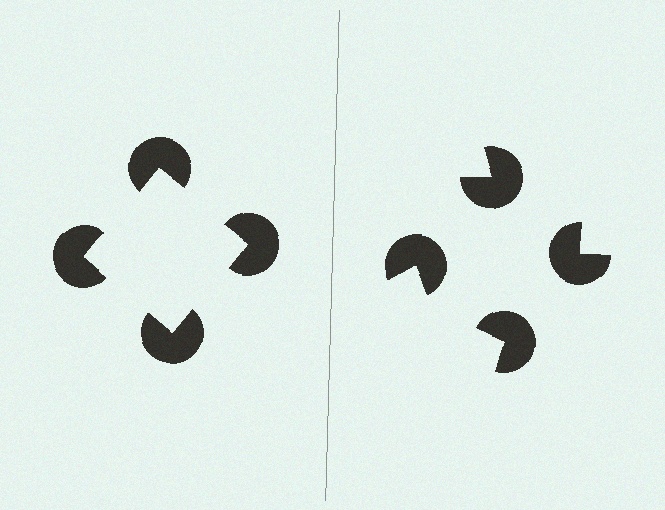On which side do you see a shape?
An illusory square appears on the left side. On the right side the wedge cuts are rotated, so no coherent shape forms.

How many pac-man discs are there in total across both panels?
8 — 4 on each side.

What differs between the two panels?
The pac-man discs are positioned identically on both sides; only the wedge orientations differ. On the left they align to a square; on the right they are misaligned.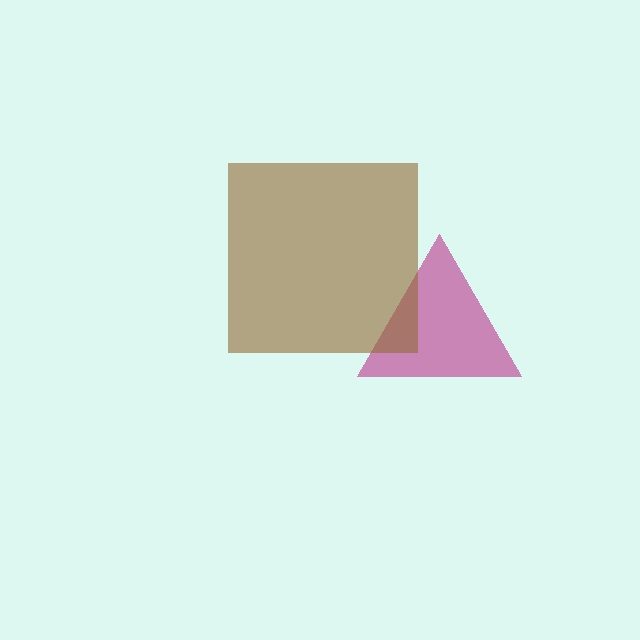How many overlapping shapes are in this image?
There are 2 overlapping shapes in the image.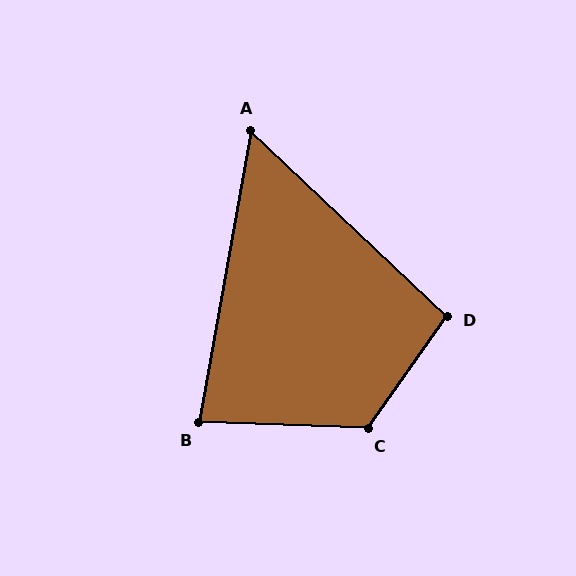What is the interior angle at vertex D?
Approximately 98 degrees (obtuse).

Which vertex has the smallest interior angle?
A, at approximately 57 degrees.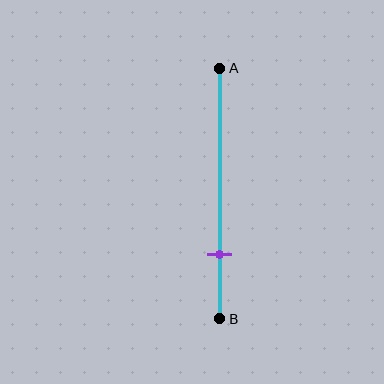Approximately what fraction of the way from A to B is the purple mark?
The purple mark is approximately 75% of the way from A to B.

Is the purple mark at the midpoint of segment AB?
No, the mark is at about 75% from A, not at the 50% midpoint.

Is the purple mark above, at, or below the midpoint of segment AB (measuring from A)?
The purple mark is below the midpoint of segment AB.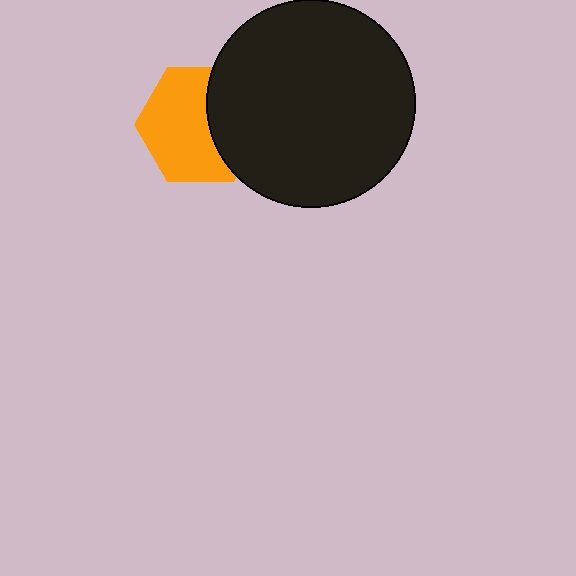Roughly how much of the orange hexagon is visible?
About half of it is visible (roughly 63%).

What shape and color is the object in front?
The object in front is a black circle.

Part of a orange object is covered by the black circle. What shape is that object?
It is a hexagon.